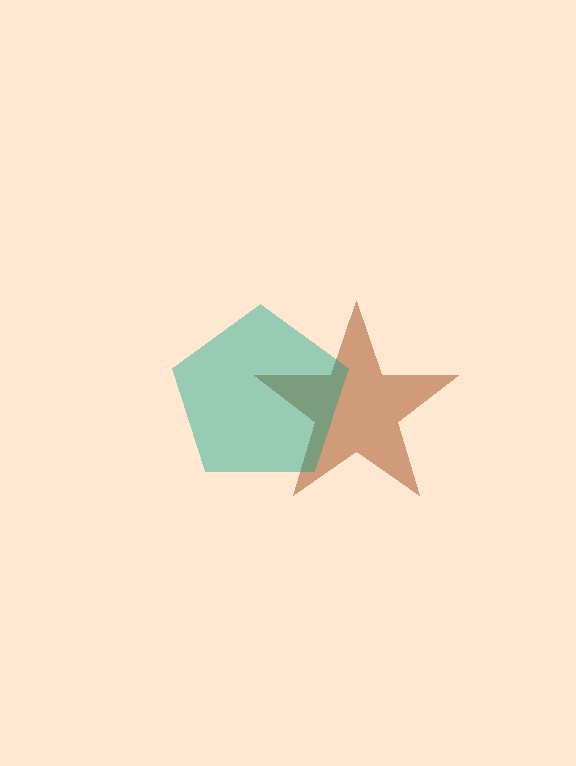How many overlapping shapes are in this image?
There are 2 overlapping shapes in the image.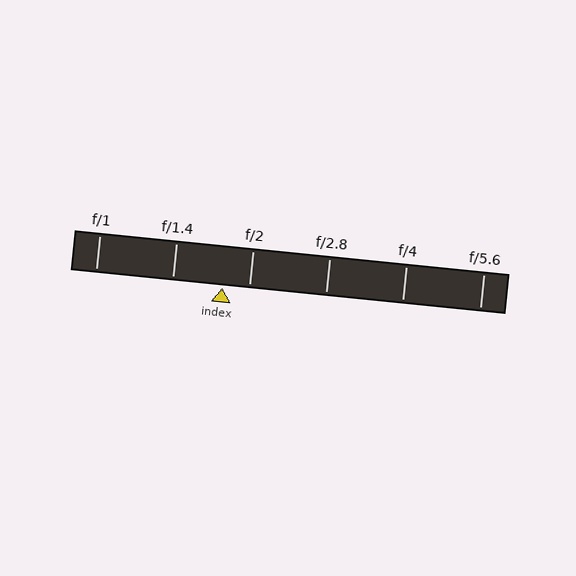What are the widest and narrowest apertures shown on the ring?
The widest aperture shown is f/1 and the narrowest is f/5.6.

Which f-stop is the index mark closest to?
The index mark is closest to f/2.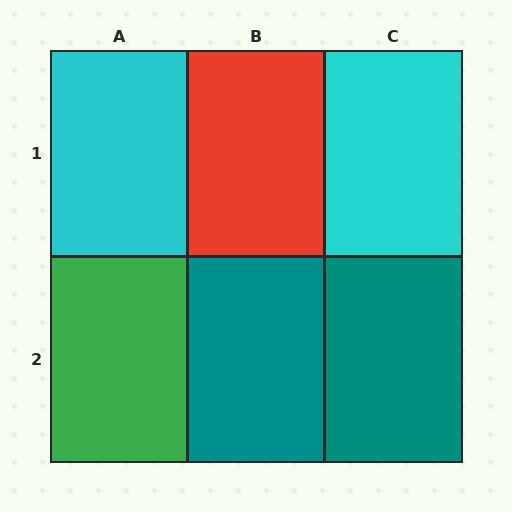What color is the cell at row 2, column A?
Green.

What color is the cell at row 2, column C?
Teal.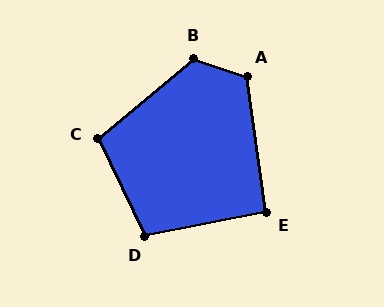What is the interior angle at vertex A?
Approximately 116 degrees (obtuse).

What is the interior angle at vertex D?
Approximately 105 degrees (obtuse).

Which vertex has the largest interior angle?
B, at approximately 122 degrees.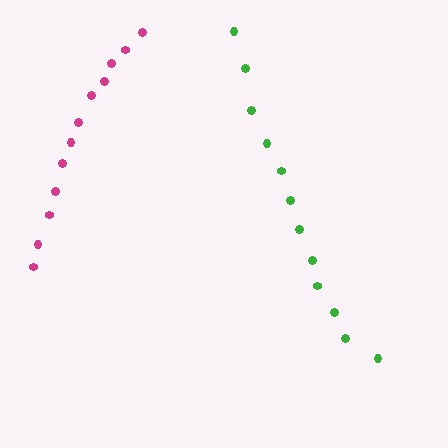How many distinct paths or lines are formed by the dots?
There are 2 distinct paths.